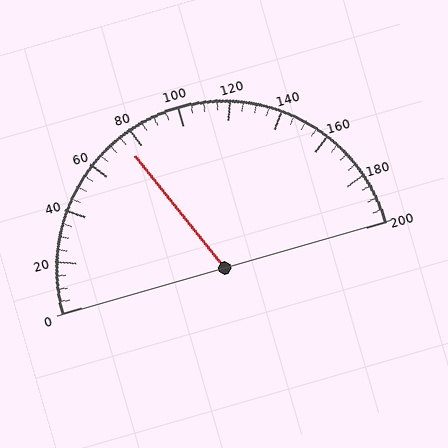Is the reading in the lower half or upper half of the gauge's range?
The reading is in the lower half of the range (0 to 200).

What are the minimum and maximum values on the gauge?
The gauge ranges from 0 to 200.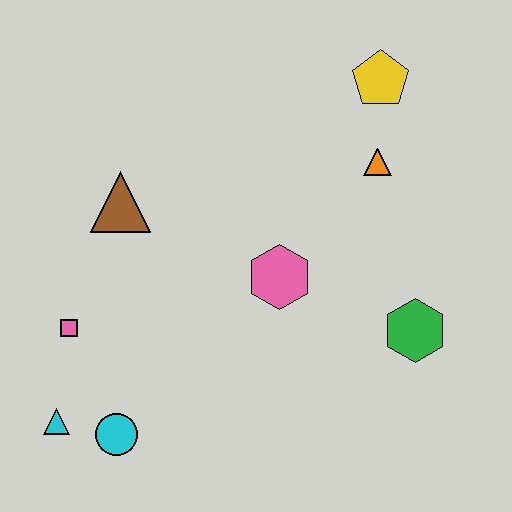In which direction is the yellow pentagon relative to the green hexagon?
The yellow pentagon is above the green hexagon.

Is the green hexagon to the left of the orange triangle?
No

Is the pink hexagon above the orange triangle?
No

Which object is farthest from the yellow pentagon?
The cyan triangle is farthest from the yellow pentagon.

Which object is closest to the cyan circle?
The cyan triangle is closest to the cyan circle.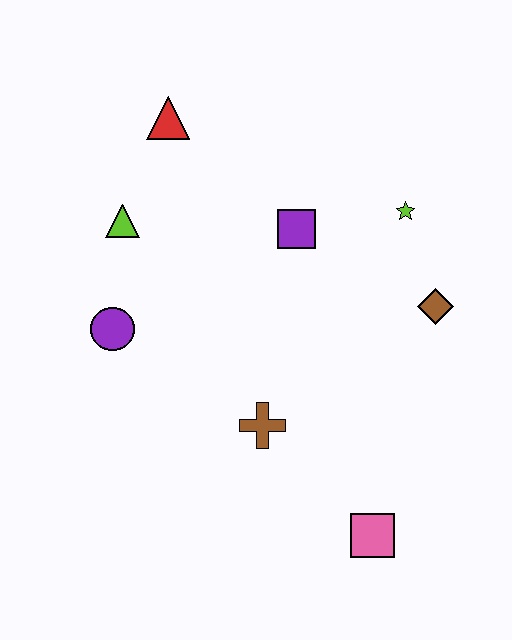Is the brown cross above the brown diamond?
No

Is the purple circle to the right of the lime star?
No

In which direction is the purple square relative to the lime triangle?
The purple square is to the right of the lime triangle.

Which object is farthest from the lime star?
The pink square is farthest from the lime star.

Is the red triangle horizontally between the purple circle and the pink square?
Yes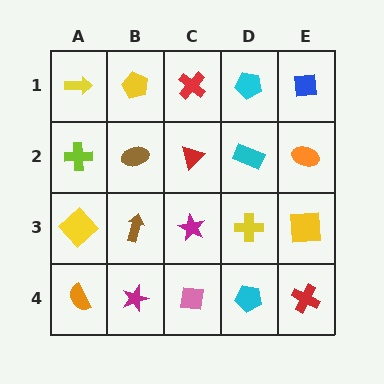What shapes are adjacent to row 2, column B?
A yellow pentagon (row 1, column B), a brown arrow (row 3, column B), a lime cross (row 2, column A), a red triangle (row 2, column C).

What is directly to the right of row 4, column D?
A red cross.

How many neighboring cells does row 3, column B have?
4.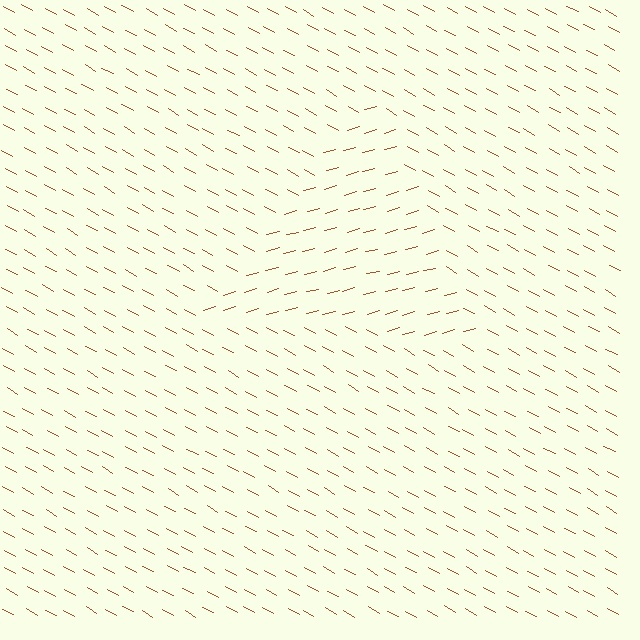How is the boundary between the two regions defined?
The boundary is defined purely by a change in line orientation (approximately 45 degrees difference). All lines are the same color and thickness.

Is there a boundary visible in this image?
Yes, there is a texture boundary formed by a change in line orientation.